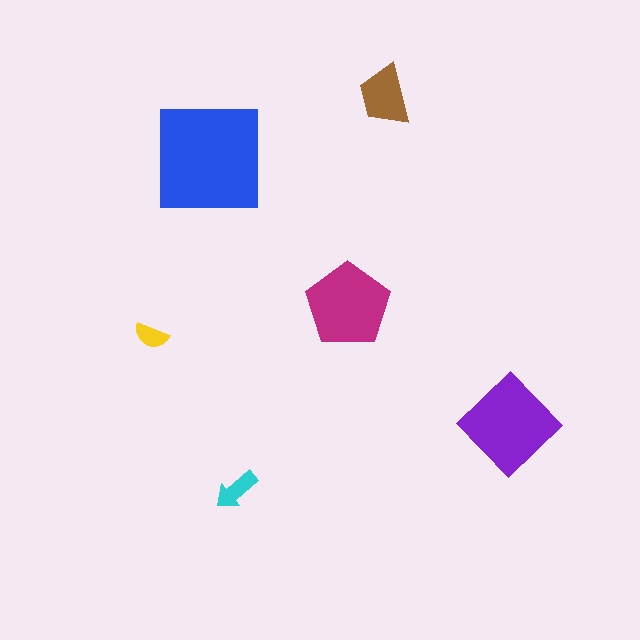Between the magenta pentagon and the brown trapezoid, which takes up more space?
The magenta pentagon.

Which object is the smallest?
The yellow semicircle.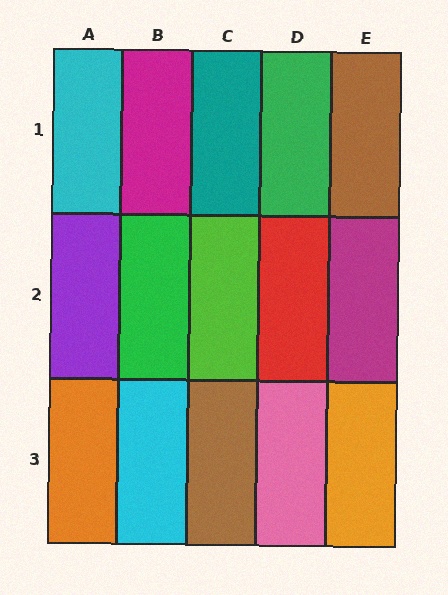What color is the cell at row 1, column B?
Magenta.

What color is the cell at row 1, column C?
Teal.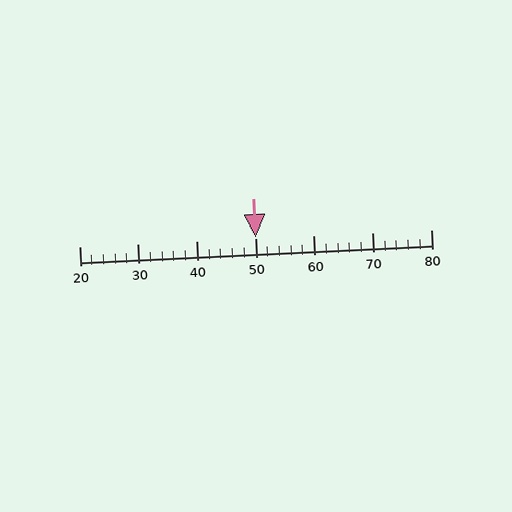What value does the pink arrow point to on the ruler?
The pink arrow points to approximately 50.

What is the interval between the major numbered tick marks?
The major tick marks are spaced 10 units apart.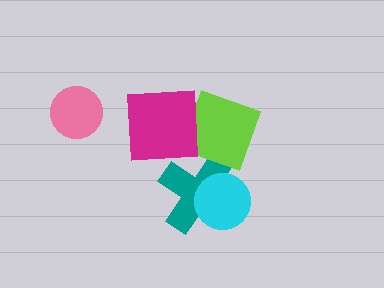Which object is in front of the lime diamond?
The magenta square is in front of the lime diamond.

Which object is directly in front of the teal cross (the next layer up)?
The cyan circle is directly in front of the teal cross.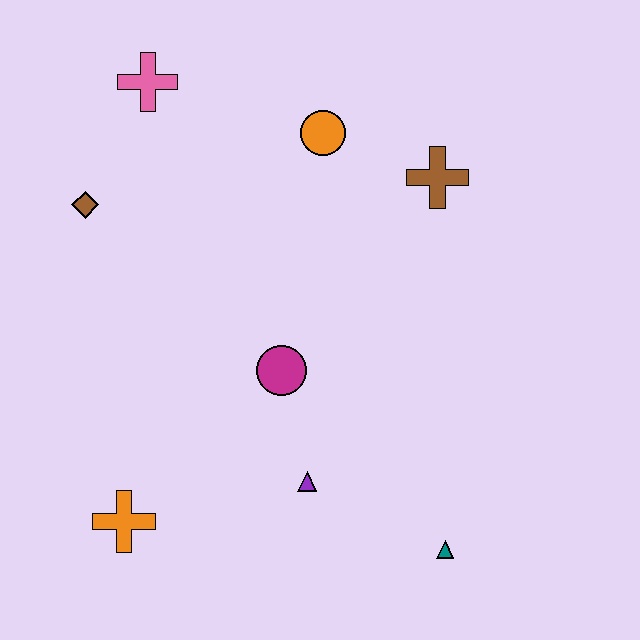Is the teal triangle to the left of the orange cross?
No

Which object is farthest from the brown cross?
The orange cross is farthest from the brown cross.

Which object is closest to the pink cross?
The brown diamond is closest to the pink cross.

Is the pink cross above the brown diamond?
Yes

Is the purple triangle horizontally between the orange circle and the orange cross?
Yes